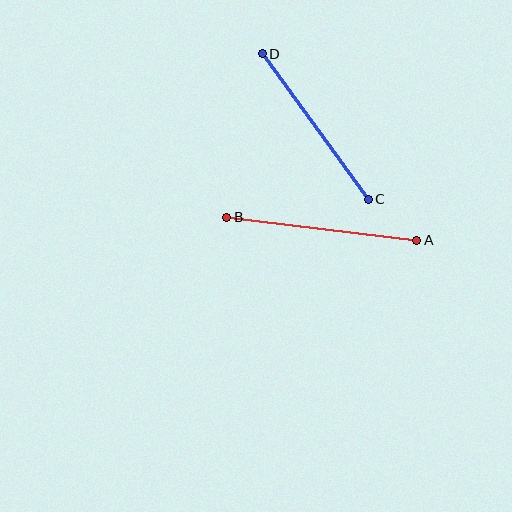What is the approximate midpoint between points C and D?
The midpoint is at approximately (315, 126) pixels.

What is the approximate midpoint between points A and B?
The midpoint is at approximately (322, 229) pixels.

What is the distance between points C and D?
The distance is approximately 180 pixels.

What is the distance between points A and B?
The distance is approximately 191 pixels.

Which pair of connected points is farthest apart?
Points A and B are farthest apart.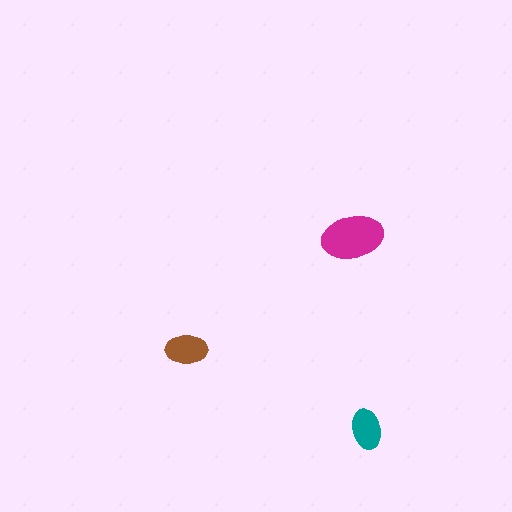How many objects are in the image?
There are 3 objects in the image.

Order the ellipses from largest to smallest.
the magenta one, the brown one, the teal one.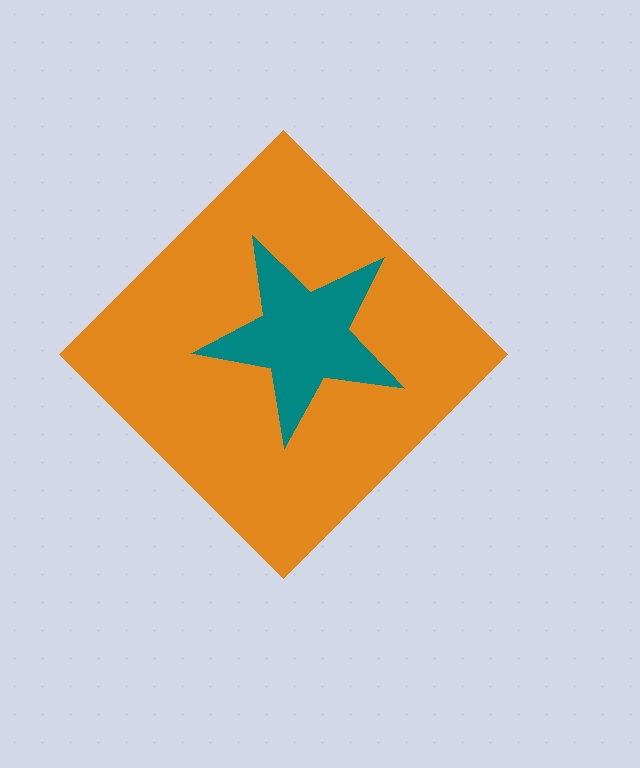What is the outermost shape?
The orange diamond.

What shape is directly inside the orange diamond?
The teal star.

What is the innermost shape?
The teal star.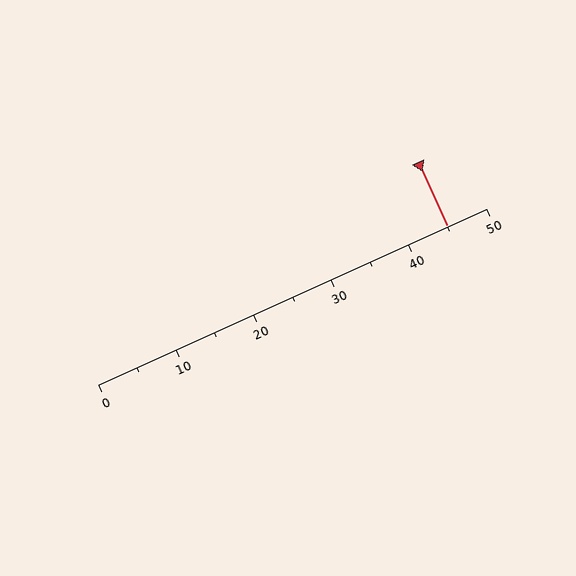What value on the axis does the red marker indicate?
The marker indicates approximately 45.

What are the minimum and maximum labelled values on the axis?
The axis runs from 0 to 50.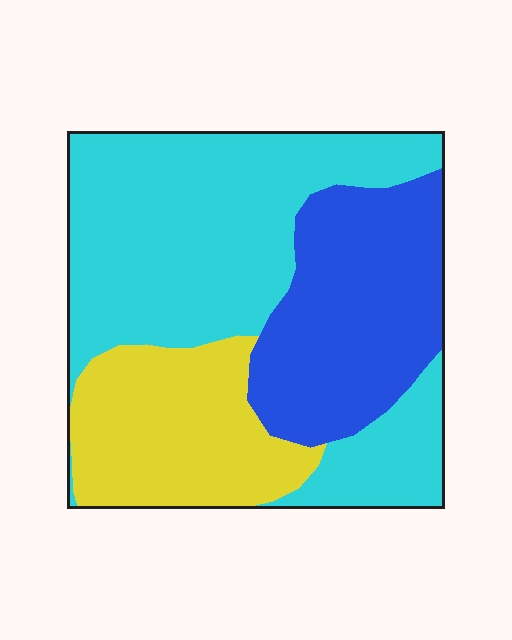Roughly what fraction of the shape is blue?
Blue takes up about one quarter (1/4) of the shape.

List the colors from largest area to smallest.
From largest to smallest: cyan, blue, yellow.